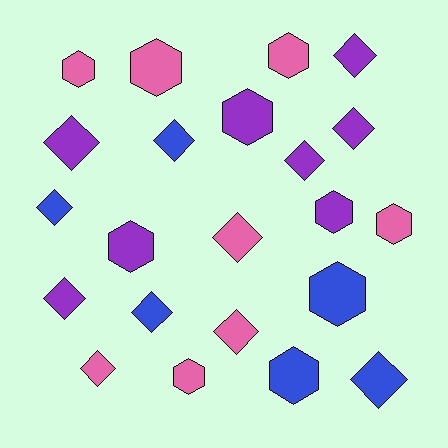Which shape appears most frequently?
Diamond, with 12 objects.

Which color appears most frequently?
Pink, with 8 objects.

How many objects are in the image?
There are 22 objects.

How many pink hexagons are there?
There are 5 pink hexagons.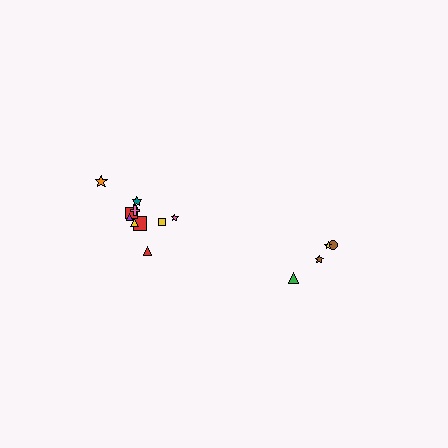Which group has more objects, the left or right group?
The left group.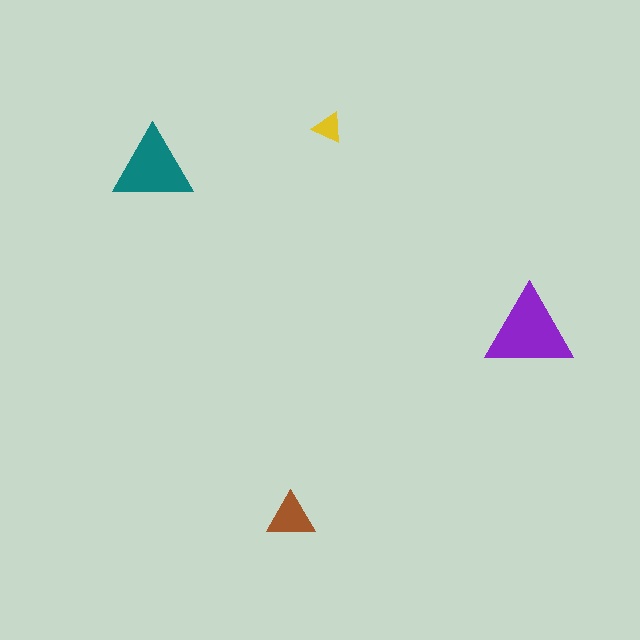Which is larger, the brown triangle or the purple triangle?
The purple one.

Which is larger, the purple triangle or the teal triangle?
The purple one.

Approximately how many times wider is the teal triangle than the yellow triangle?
About 2.5 times wider.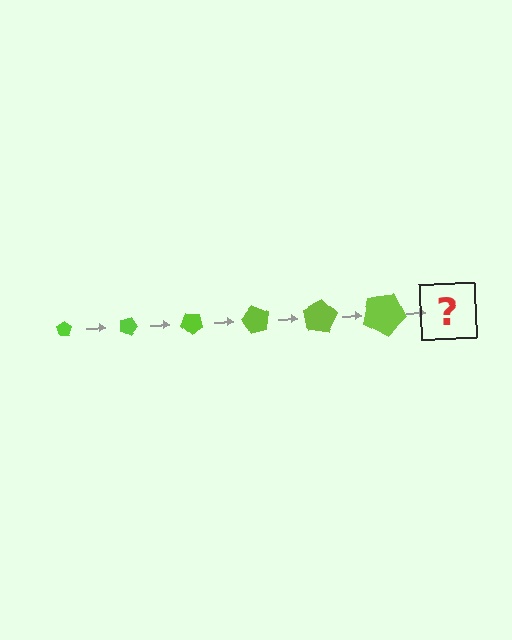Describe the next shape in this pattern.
It should be a pentagon, larger than the previous one and rotated 120 degrees from the start.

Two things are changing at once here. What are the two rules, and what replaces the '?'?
The two rules are that the pentagon grows larger each step and it rotates 20 degrees each step. The '?' should be a pentagon, larger than the previous one and rotated 120 degrees from the start.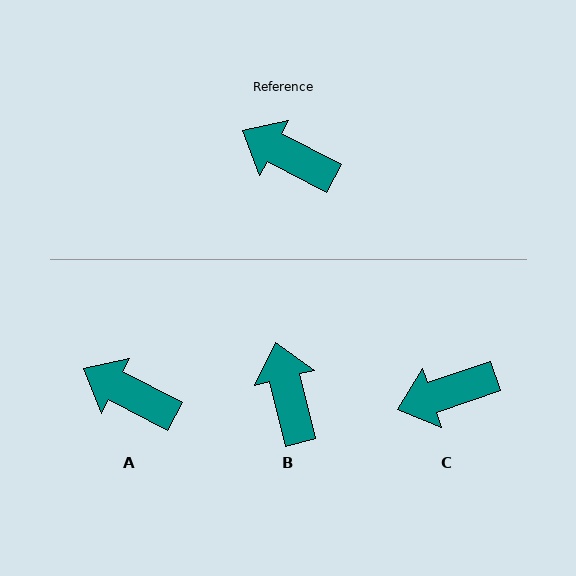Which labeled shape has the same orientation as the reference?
A.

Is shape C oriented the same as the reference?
No, it is off by about 46 degrees.